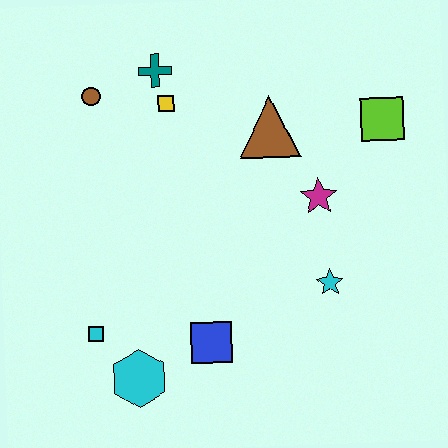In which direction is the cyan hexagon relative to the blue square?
The cyan hexagon is to the left of the blue square.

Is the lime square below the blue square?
No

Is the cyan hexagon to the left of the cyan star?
Yes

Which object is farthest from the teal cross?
The cyan hexagon is farthest from the teal cross.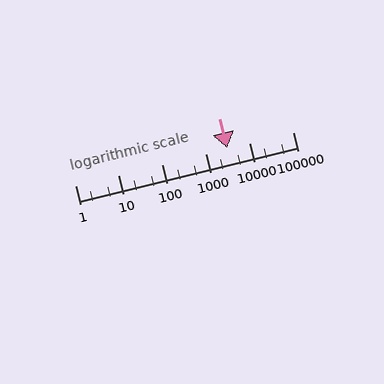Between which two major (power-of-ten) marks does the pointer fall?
The pointer is between 1000 and 10000.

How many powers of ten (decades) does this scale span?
The scale spans 5 decades, from 1 to 100000.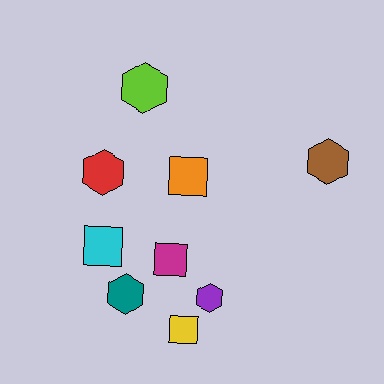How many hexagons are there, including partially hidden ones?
There are 5 hexagons.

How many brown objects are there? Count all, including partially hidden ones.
There is 1 brown object.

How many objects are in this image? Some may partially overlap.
There are 9 objects.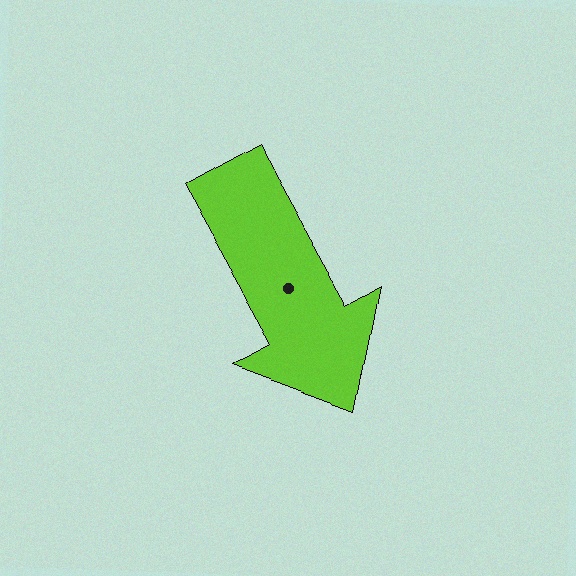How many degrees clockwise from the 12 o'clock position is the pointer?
Approximately 151 degrees.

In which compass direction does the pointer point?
Southeast.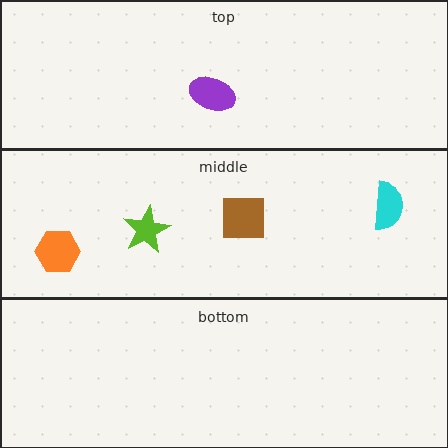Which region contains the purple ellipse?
The top region.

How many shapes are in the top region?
1.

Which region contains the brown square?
The middle region.